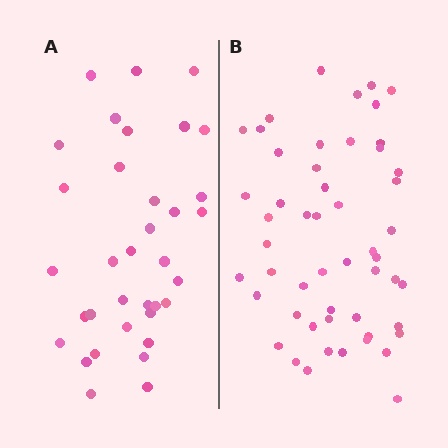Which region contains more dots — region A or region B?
Region B (the right region) has more dots.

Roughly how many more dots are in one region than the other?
Region B has approximately 15 more dots than region A.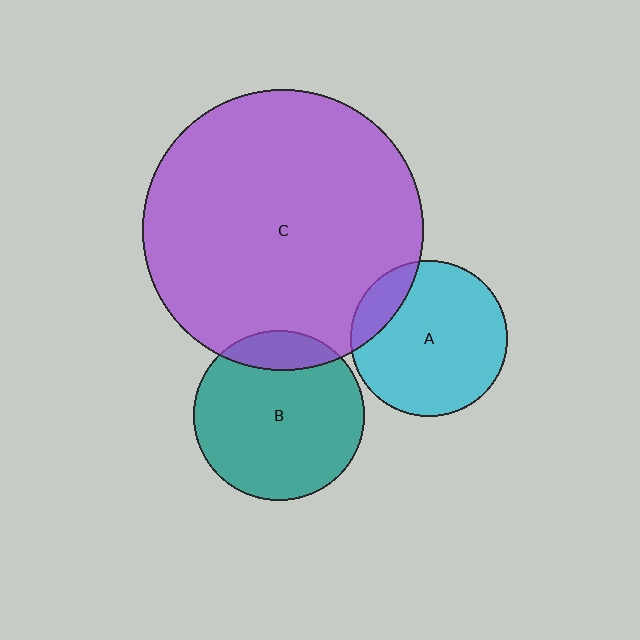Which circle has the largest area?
Circle C (purple).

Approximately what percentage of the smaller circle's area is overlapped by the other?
Approximately 15%.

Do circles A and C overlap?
Yes.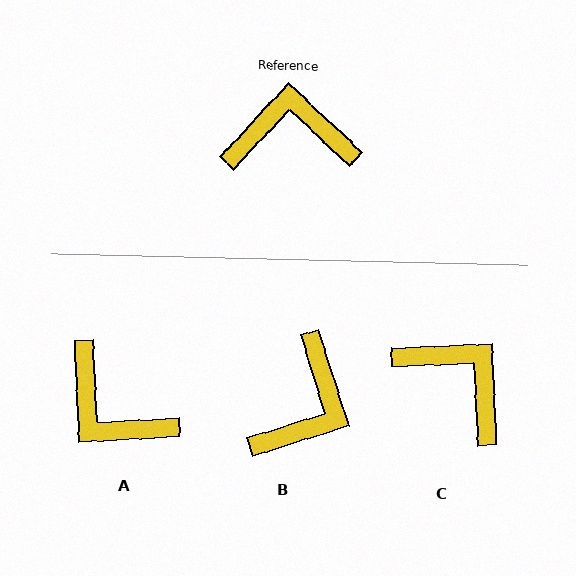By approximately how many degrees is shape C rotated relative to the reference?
Approximately 44 degrees clockwise.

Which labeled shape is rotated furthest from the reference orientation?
A, about 136 degrees away.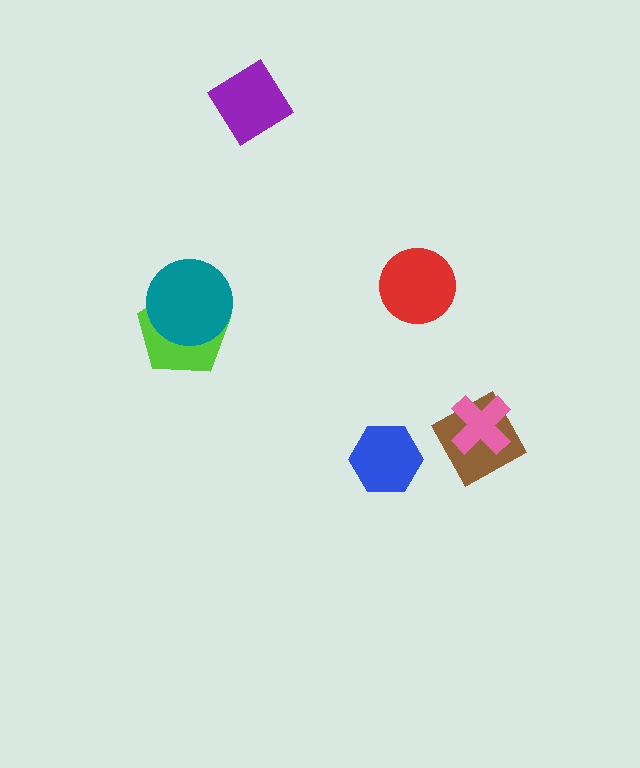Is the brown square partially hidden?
Yes, it is partially covered by another shape.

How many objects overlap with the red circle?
0 objects overlap with the red circle.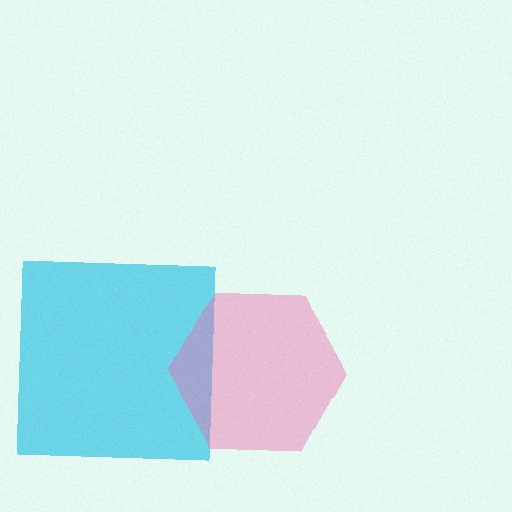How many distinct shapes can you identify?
There are 2 distinct shapes: a cyan square, a pink hexagon.